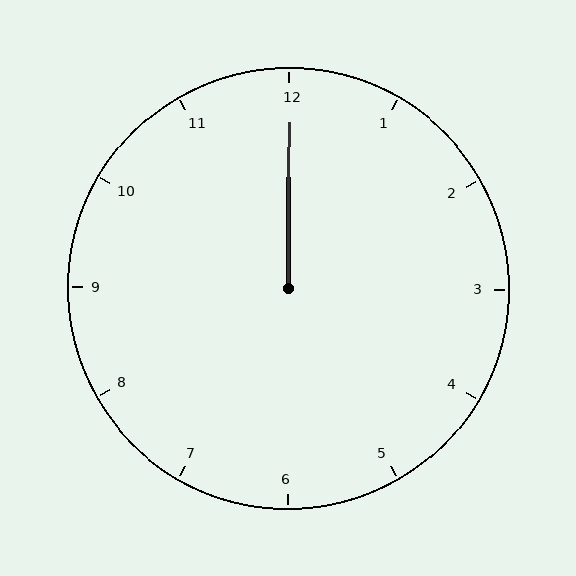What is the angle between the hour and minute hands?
Approximately 0 degrees.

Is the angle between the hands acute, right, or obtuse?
It is acute.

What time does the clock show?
12:00.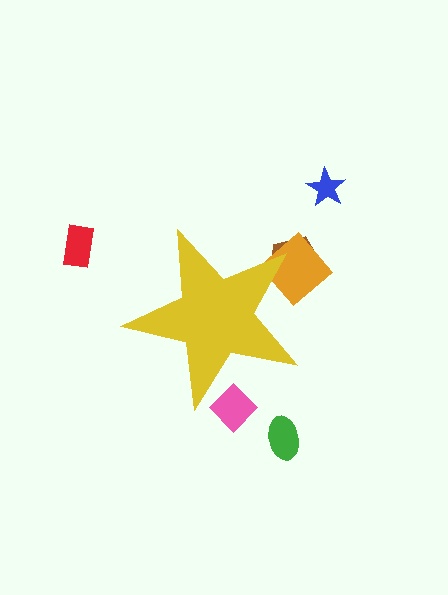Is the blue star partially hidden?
No, the blue star is fully visible.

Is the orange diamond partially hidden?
Yes, the orange diamond is partially hidden behind the yellow star.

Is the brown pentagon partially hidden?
Yes, the brown pentagon is partially hidden behind the yellow star.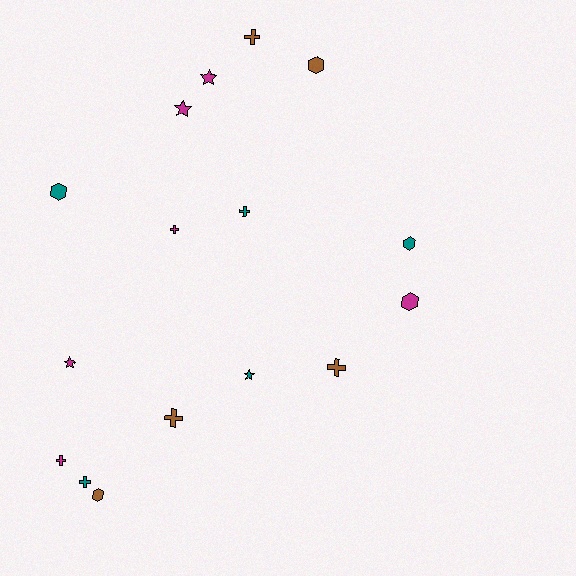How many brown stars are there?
There are no brown stars.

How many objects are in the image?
There are 16 objects.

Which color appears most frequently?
Magenta, with 6 objects.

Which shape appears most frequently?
Cross, with 7 objects.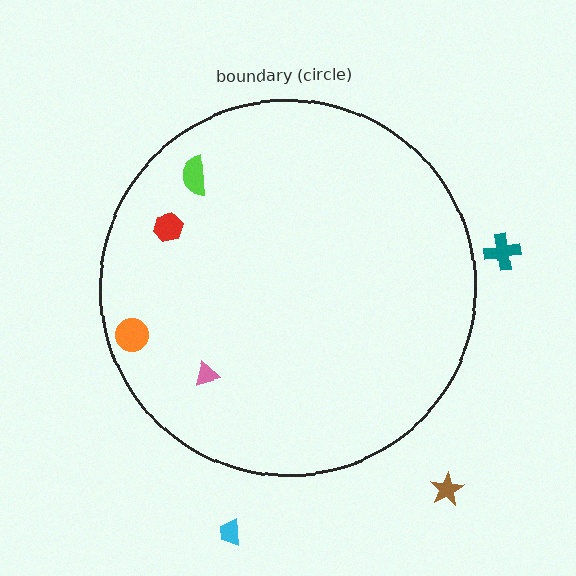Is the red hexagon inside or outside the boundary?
Inside.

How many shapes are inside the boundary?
4 inside, 3 outside.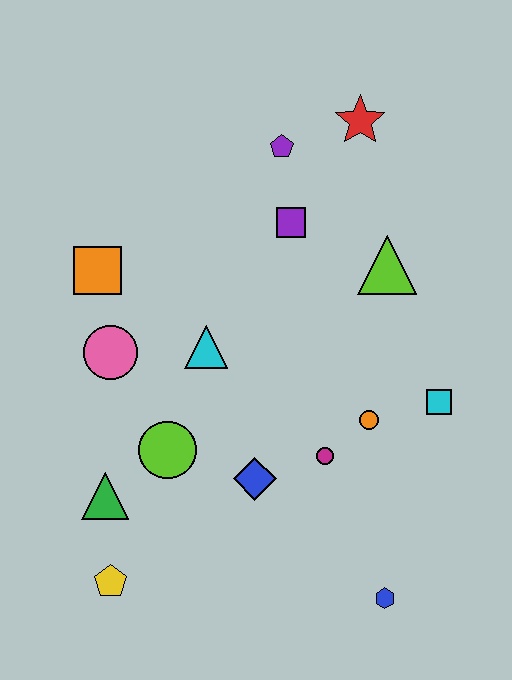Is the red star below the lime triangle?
No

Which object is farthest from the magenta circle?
The red star is farthest from the magenta circle.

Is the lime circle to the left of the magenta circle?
Yes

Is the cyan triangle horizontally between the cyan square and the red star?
No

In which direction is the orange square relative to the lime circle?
The orange square is above the lime circle.